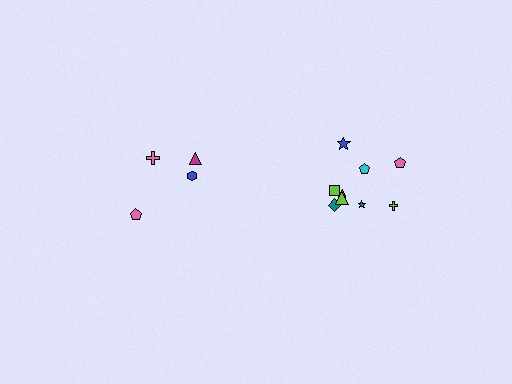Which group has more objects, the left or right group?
The right group.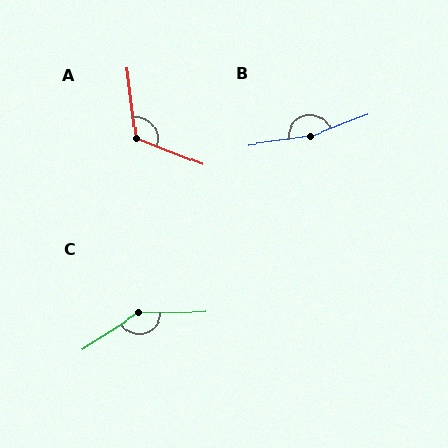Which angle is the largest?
B, at approximately 168 degrees.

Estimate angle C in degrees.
Approximately 148 degrees.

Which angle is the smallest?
A, at approximately 118 degrees.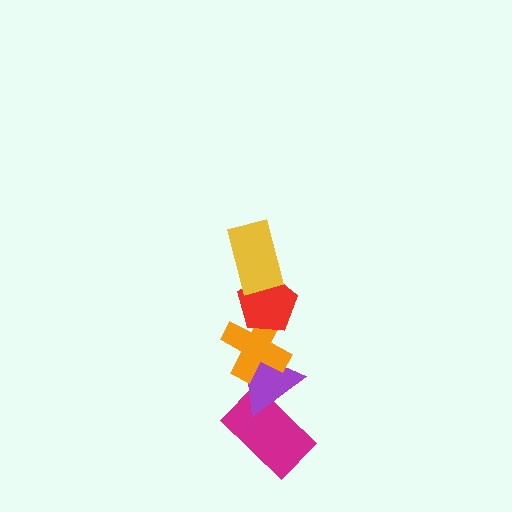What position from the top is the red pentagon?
The red pentagon is 2nd from the top.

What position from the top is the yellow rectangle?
The yellow rectangle is 1st from the top.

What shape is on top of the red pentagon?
The yellow rectangle is on top of the red pentagon.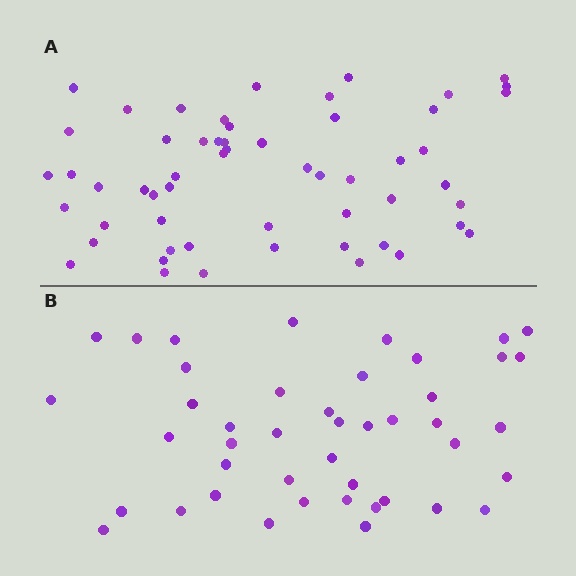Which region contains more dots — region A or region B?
Region A (the top region) has more dots.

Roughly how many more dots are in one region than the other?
Region A has roughly 12 or so more dots than region B.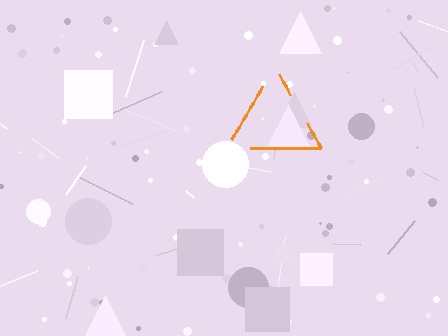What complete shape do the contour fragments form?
The contour fragments form a triangle.